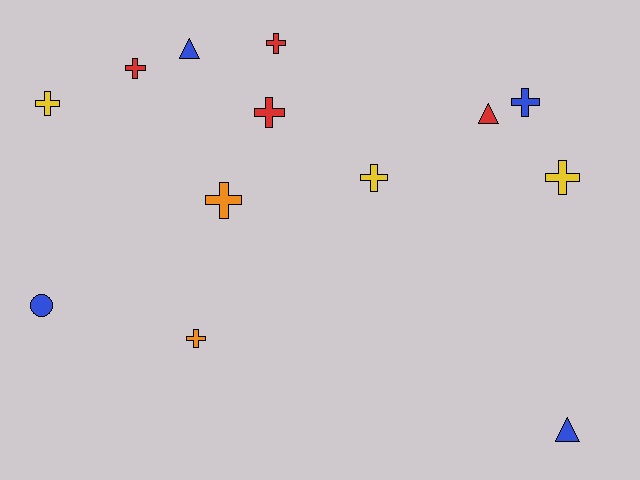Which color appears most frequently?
Red, with 4 objects.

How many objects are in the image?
There are 13 objects.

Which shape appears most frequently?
Cross, with 9 objects.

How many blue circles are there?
There is 1 blue circle.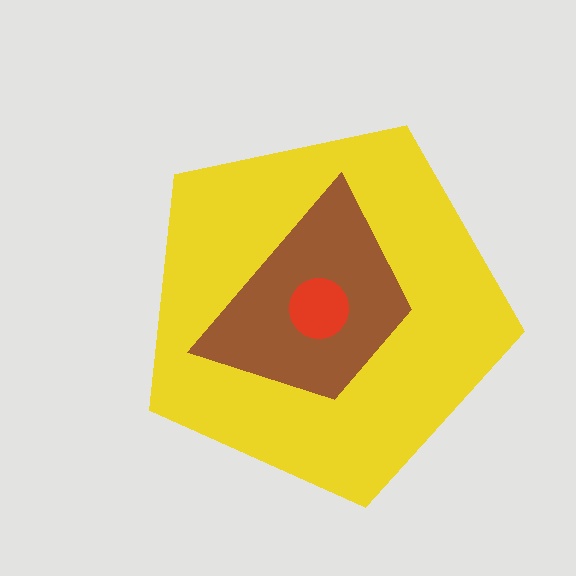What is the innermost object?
The red circle.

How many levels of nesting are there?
3.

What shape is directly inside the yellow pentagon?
The brown trapezoid.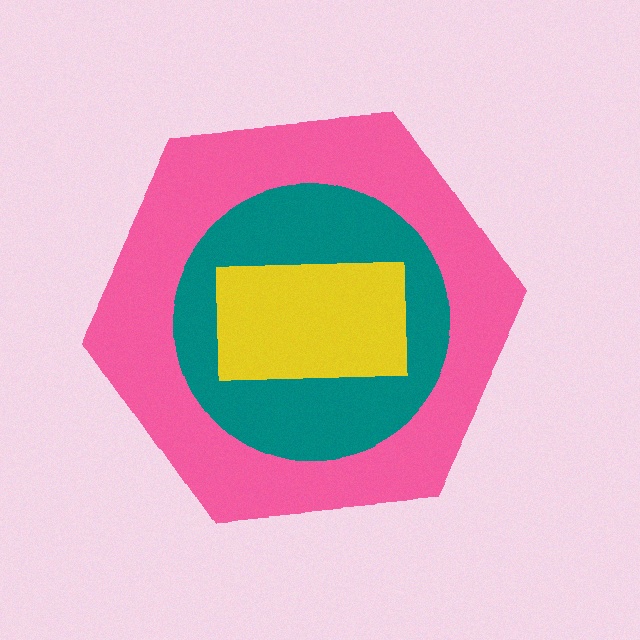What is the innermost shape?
The yellow rectangle.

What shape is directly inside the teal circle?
The yellow rectangle.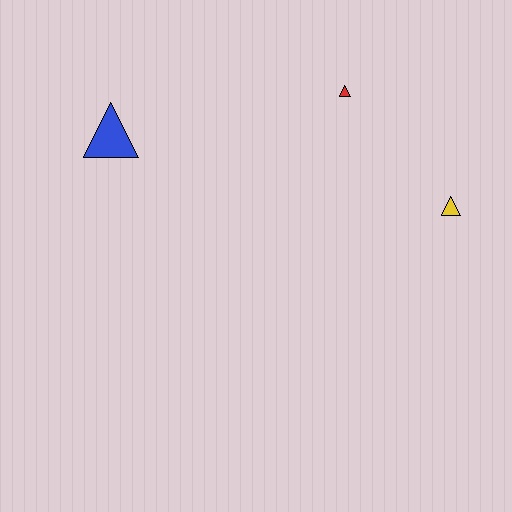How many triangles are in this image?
There are 3 triangles.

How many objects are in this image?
There are 3 objects.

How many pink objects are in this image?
There are no pink objects.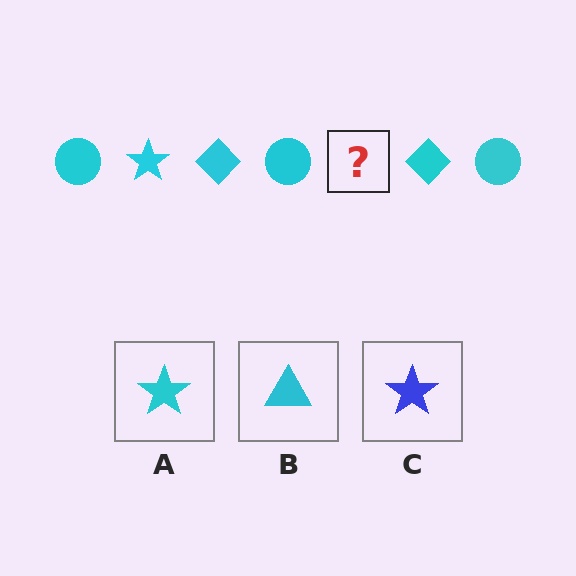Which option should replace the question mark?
Option A.